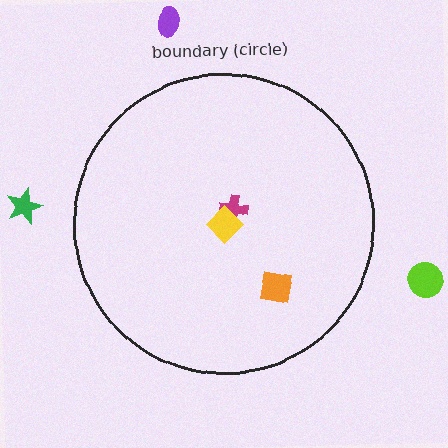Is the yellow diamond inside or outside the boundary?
Inside.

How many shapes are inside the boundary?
3 inside, 3 outside.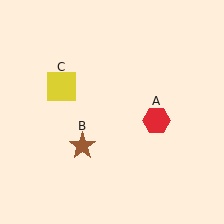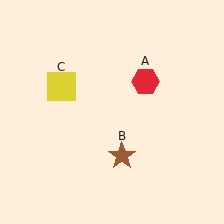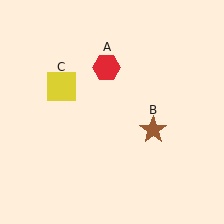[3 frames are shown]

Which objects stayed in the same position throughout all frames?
Yellow square (object C) remained stationary.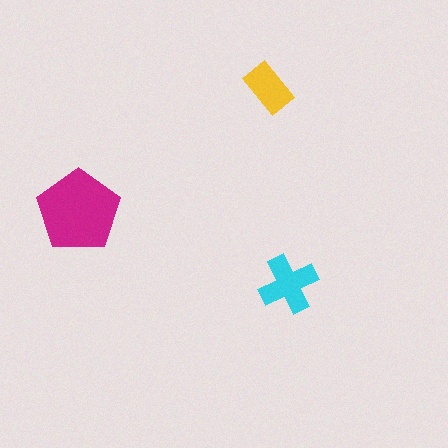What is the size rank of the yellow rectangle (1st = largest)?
3rd.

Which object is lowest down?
The cyan cross is bottommost.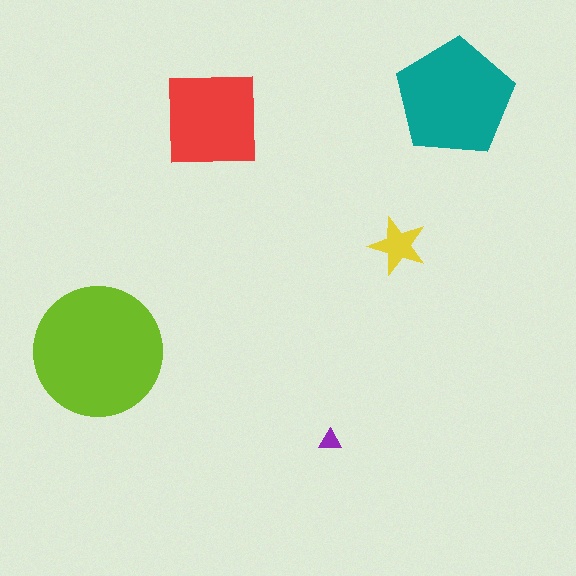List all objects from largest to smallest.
The lime circle, the teal pentagon, the red square, the yellow star, the purple triangle.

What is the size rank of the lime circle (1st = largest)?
1st.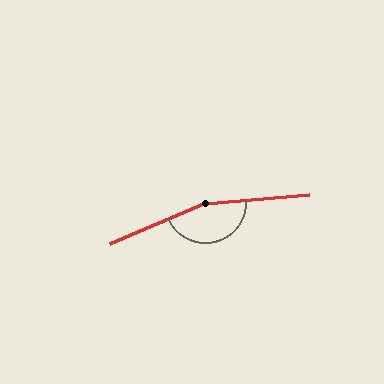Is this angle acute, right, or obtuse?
It is obtuse.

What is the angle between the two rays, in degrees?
Approximately 161 degrees.